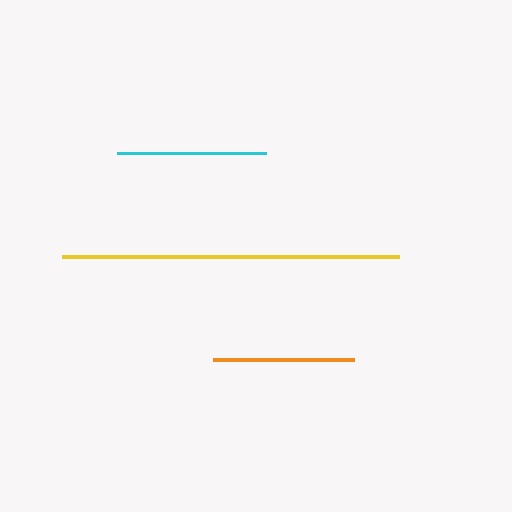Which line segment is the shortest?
The orange line is the shortest at approximately 141 pixels.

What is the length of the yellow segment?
The yellow segment is approximately 337 pixels long.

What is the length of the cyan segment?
The cyan segment is approximately 149 pixels long.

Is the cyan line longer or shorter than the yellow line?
The yellow line is longer than the cyan line.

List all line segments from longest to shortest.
From longest to shortest: yellow, cyan, orange.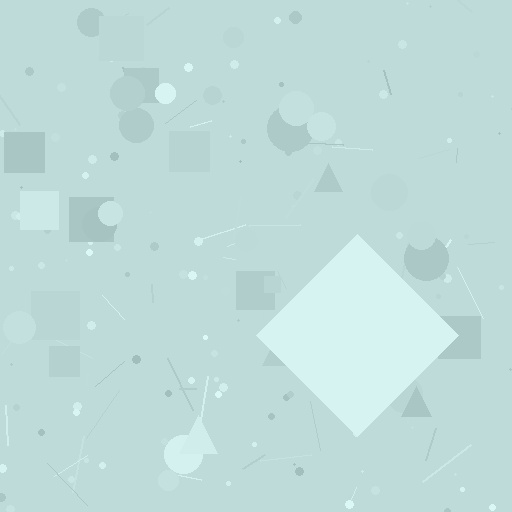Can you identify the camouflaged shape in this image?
The camouflaged shape is a diamond.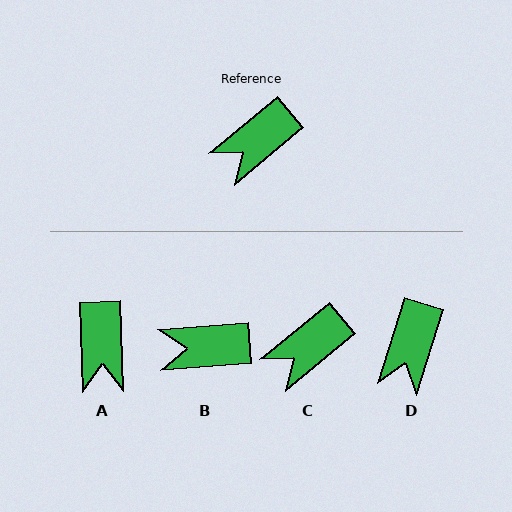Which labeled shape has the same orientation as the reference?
C.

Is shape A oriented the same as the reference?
No, it is off by about 52 degrees.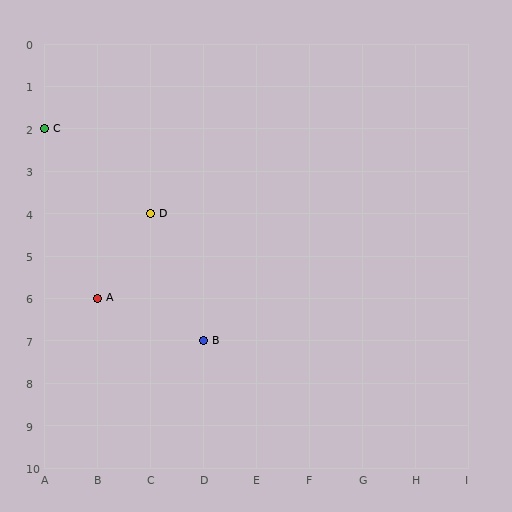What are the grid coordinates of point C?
Point C is at grid coordinates (A, 2).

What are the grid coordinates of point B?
Point B is at grid coordinates (D, 7).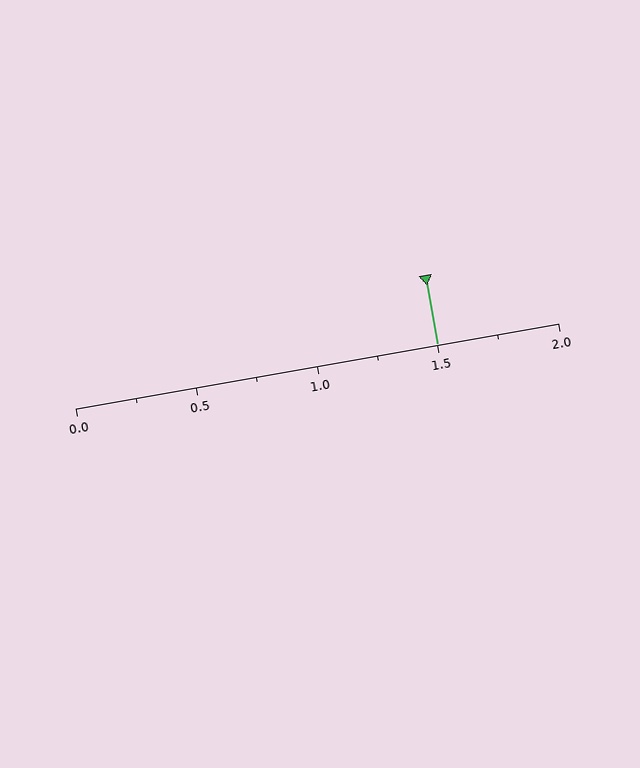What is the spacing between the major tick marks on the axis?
The major ticks are spaced 0.5 apart.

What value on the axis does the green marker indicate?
The marker indicates approximately 1.5.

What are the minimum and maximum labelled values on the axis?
The axis runs from 0.0 to 2.0.